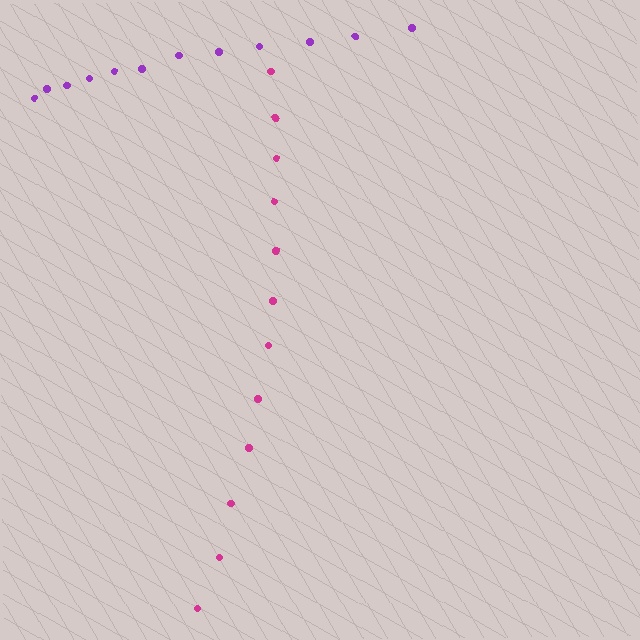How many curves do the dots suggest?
There are 2 distinct paths.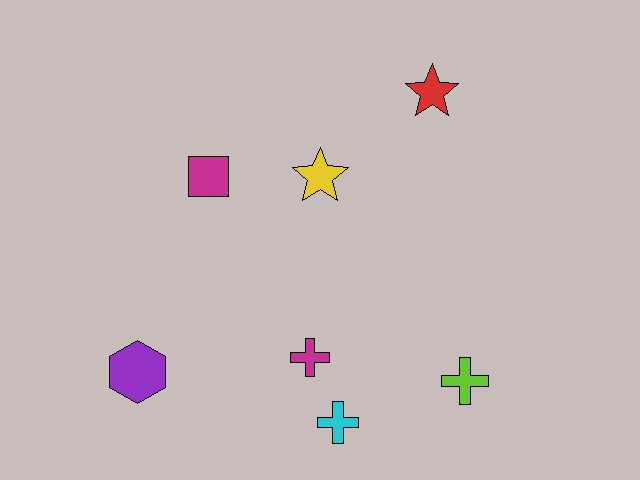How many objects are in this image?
There are 7 objects.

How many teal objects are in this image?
There are no teal objects.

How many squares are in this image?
There is 1 square.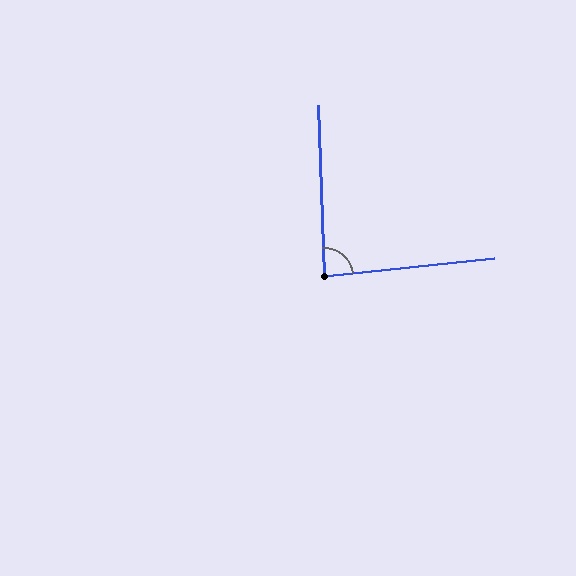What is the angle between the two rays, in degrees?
Approximately 86 degrees.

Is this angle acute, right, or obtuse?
It is approximately a right angle.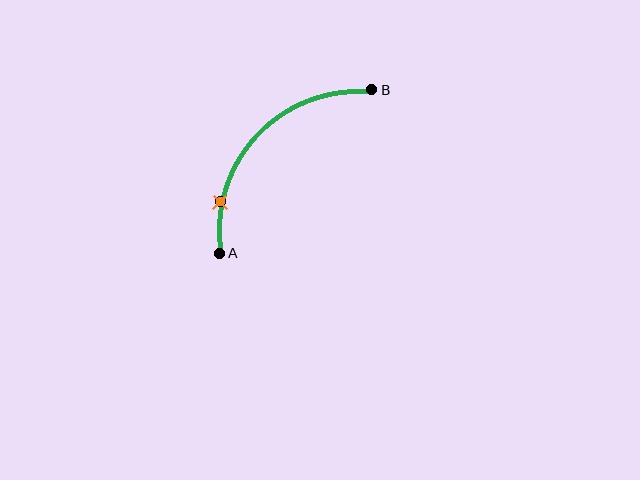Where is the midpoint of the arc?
The arc midpoint is the point on the curve farthest from the straight line joining A and B. It sits above and to the left of that line.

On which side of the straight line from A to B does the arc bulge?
The arc bulges above and to the left of the straight line connecting A and B.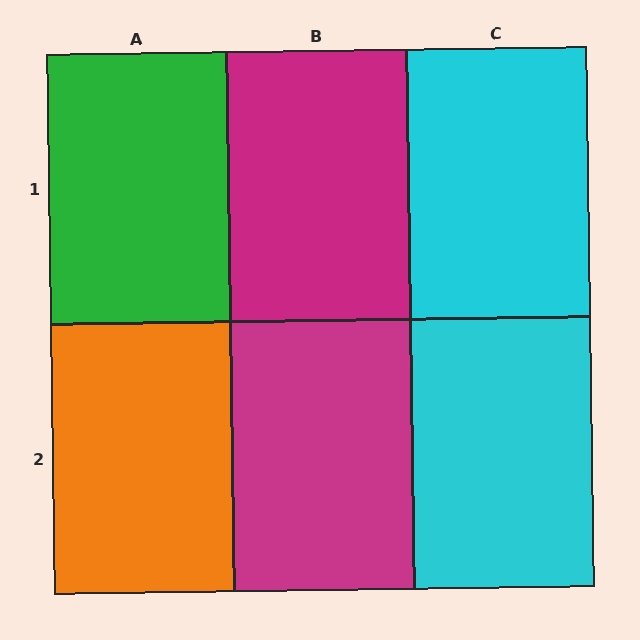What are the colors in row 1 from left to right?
Green, magenta, cyan.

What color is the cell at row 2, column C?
Cyan.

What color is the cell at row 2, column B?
Magenta.